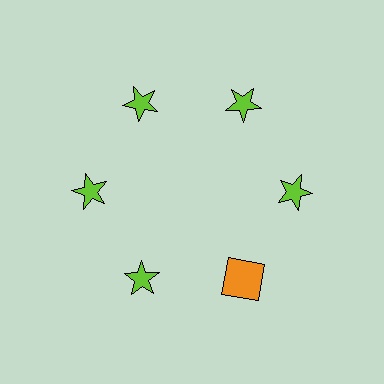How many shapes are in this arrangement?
There are 6 shapes arranged in a ring pattern.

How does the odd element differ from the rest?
It differs in both color (orange instead of lime) and shape (square instead of star).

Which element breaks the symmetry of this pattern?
The orange square at roughly the 5 o'clock position breaks the symmetry. All other shapes are lime stars.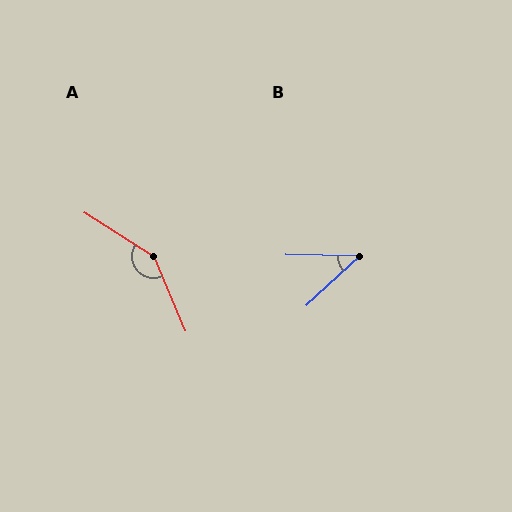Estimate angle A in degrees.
Approximately 146 degrees.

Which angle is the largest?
A, at approximately 146 degrees.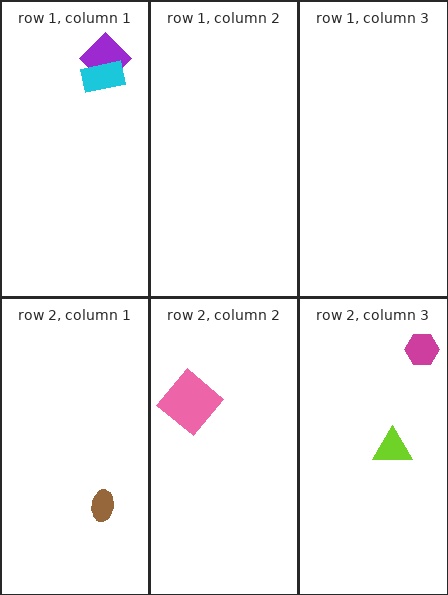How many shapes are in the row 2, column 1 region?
1.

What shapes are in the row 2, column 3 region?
The magenta hexagon, the lime triangle.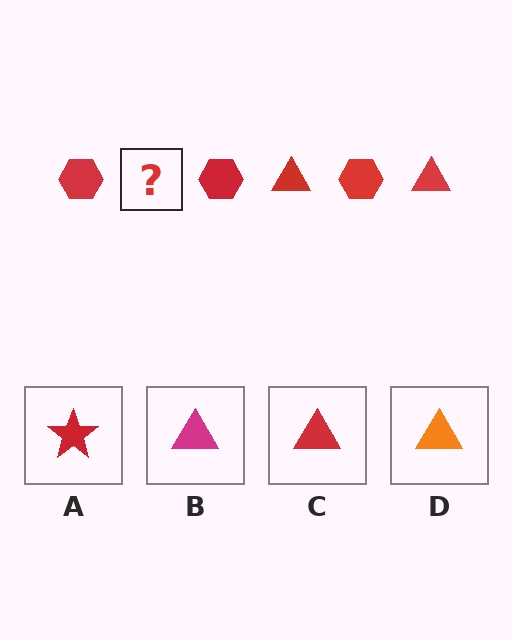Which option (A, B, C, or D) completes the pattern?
C.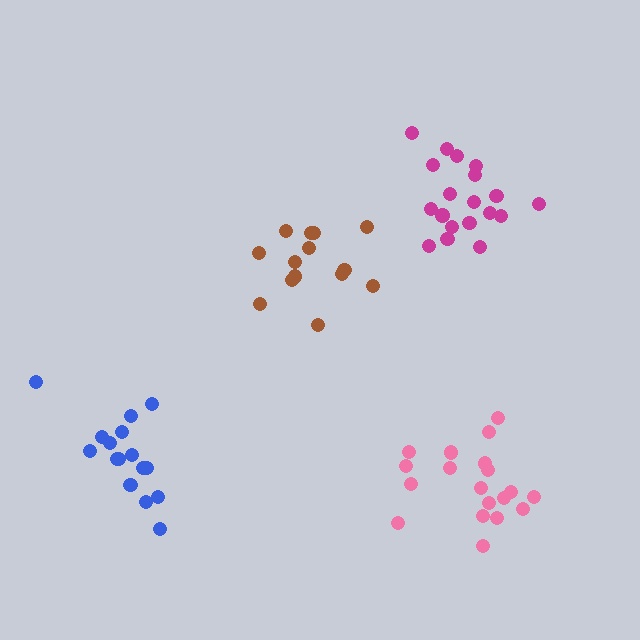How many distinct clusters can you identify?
There are 4 distinct clusters.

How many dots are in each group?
Group 1: 16 dots, Group 2: 19 dots, Group 3: 19 dots, Group 4: 14 dots (68 total).